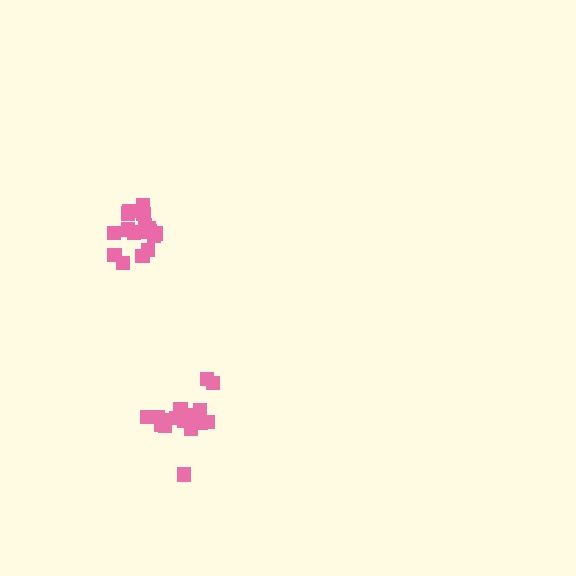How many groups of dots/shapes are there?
There are 2 groups.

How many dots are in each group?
Group 1: 18 dots, Group 2: 17 dots (35 total).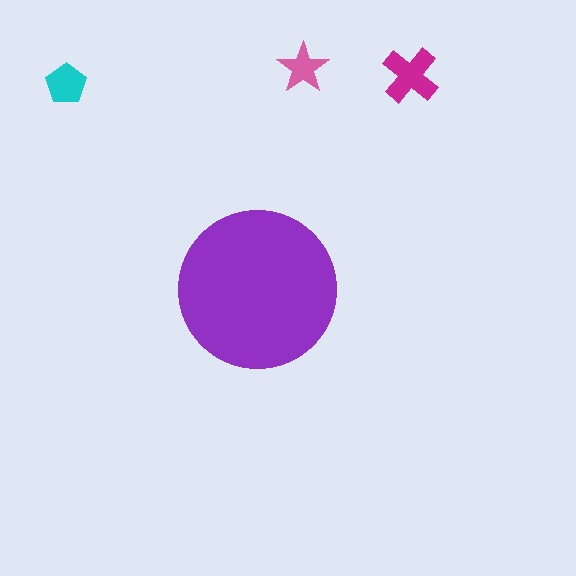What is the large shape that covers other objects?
A purple circle.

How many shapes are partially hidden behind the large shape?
0 shapes are partially hidden.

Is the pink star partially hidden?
No, the pink star is fully visible.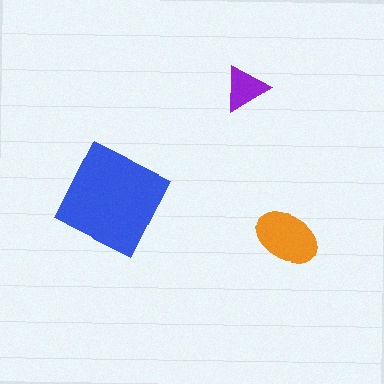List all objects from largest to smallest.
The blue diamond, the orange ellipse, the purple triangle.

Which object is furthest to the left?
The blue diamond is leftmost.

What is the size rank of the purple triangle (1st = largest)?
3rd.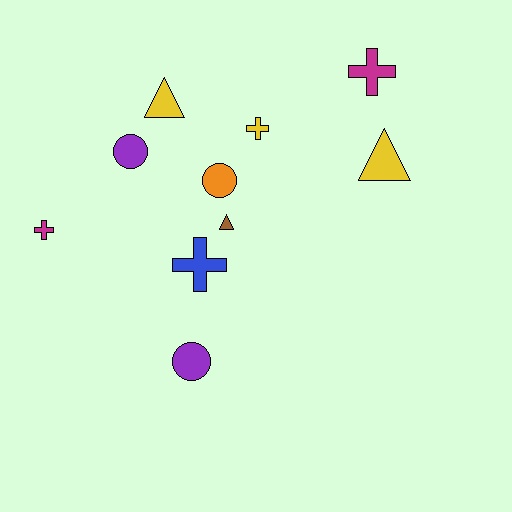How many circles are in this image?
There are 3 circles.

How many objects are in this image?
There are 10 objects.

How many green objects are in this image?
There are no green objects.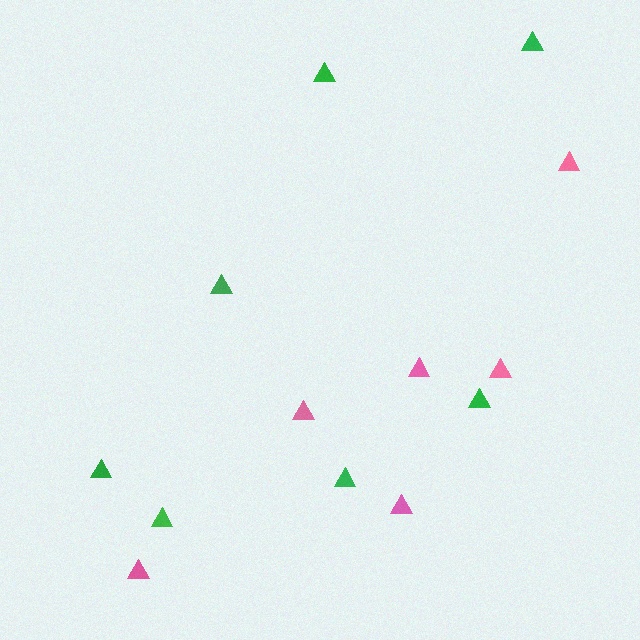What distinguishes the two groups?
There are 2 groups: one group of pink triangles (6) and one group of green triangles (7).